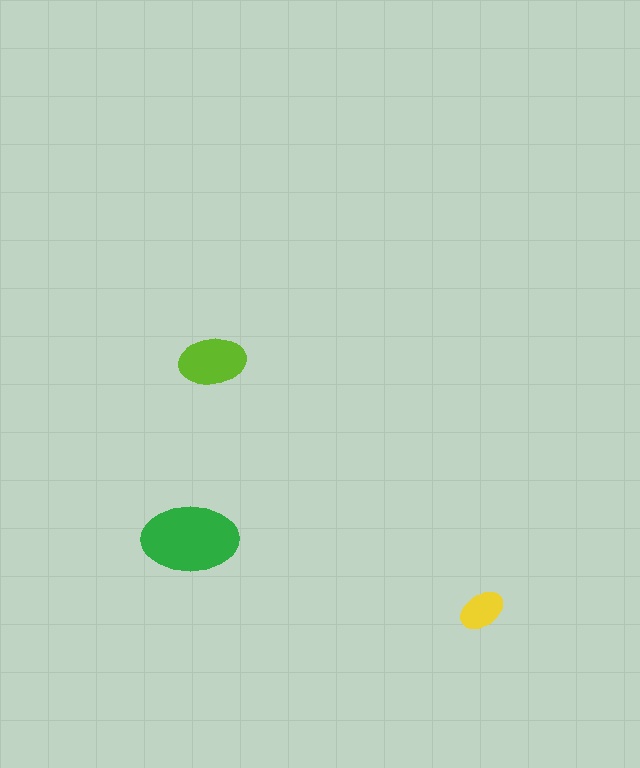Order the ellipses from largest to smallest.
the green one, the lime one, the yellow one.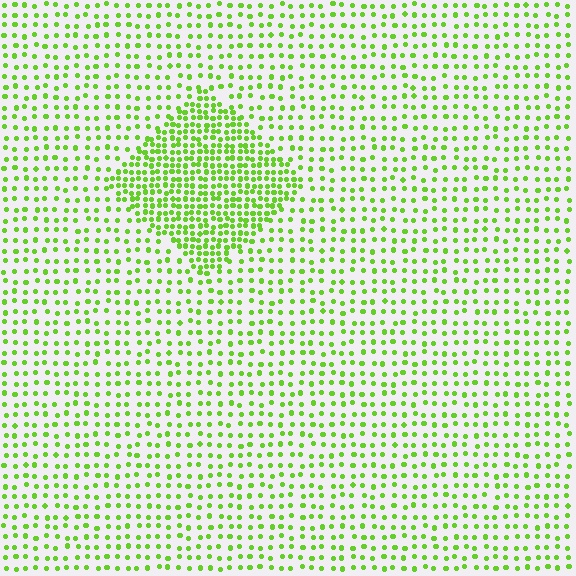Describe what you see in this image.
The image contains small lime elements arranged at two different densities. A diamond-shaped region is visible where the elements are more densely packed than the surrounding area.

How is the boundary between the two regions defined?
The boundary is defined by a change in element density (approximately 2.3x ratio). All elements are the same color, size, and shape.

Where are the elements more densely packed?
The elements are more densely packed inside the diamond boundary.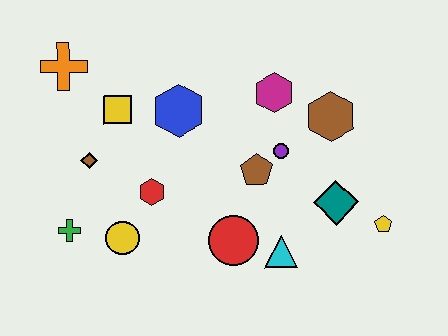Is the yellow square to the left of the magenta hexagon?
Yes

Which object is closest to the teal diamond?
The yellow pentagon is closest to the teal diamond.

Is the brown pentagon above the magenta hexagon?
No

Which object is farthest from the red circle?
The orange cross is farthest from the red circle.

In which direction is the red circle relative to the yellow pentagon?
The red circle is to the left of the yellow pentagon.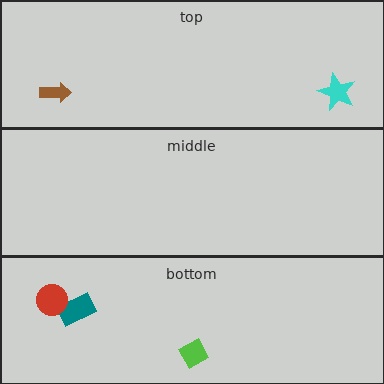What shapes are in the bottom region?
The teal rectangle, the red circle, the lime diamond.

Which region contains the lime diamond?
The bottom region.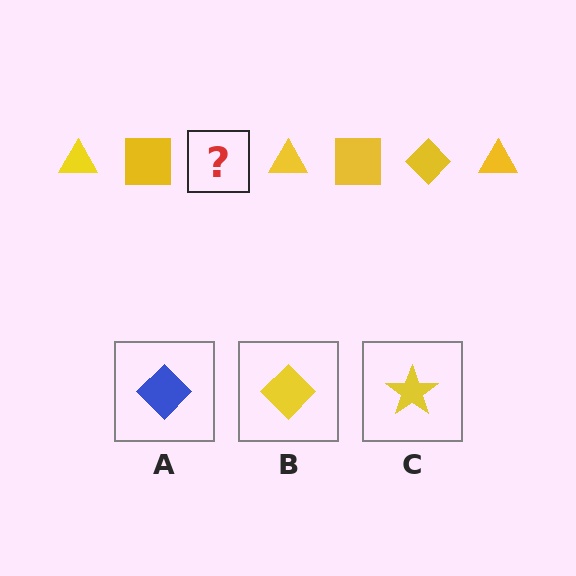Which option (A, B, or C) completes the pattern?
B.